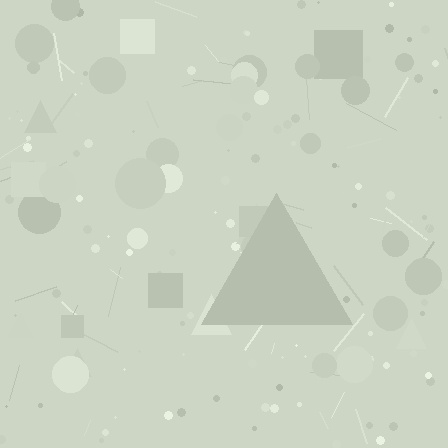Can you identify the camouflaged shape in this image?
The camouflaged shape is a triangle.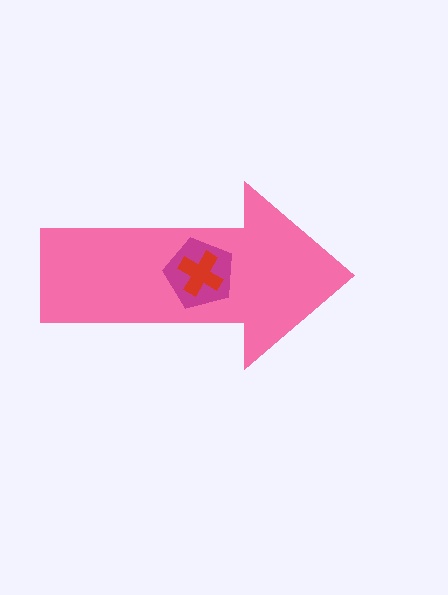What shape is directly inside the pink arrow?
The magenta pentagon.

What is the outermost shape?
The pink arrow.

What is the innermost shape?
The red cross.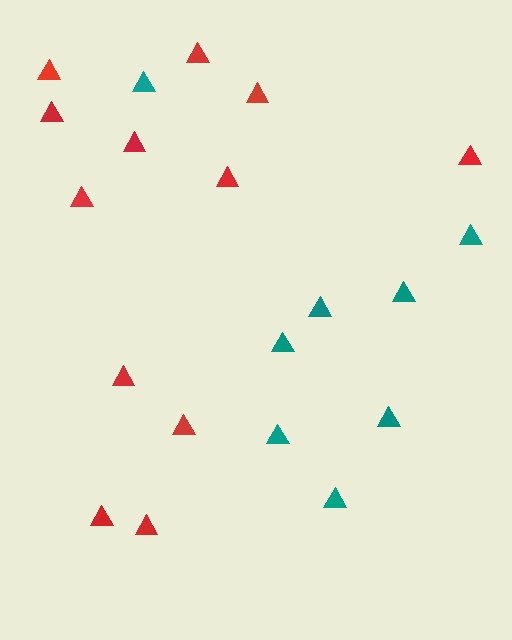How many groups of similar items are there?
There are 2 groups: one group of red triangles (12) and one group of teal triangles (8).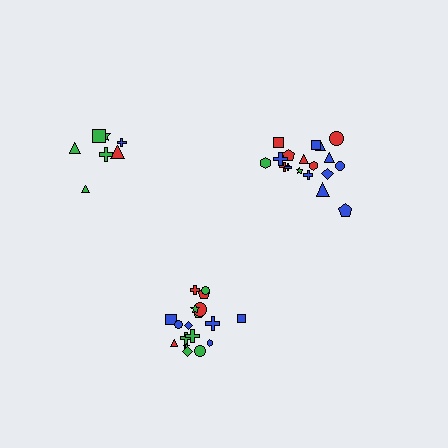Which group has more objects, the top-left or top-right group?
The top-right group.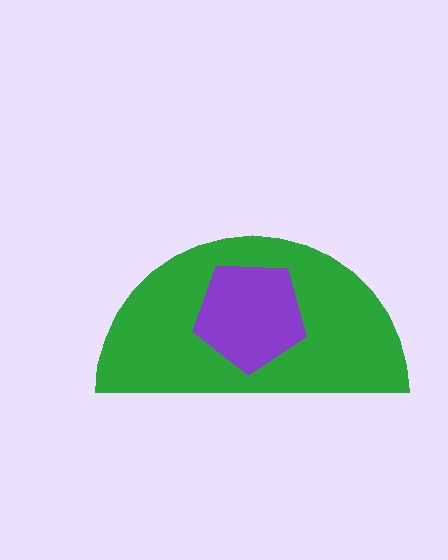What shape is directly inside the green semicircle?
The purple pentagon.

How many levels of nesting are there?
2.